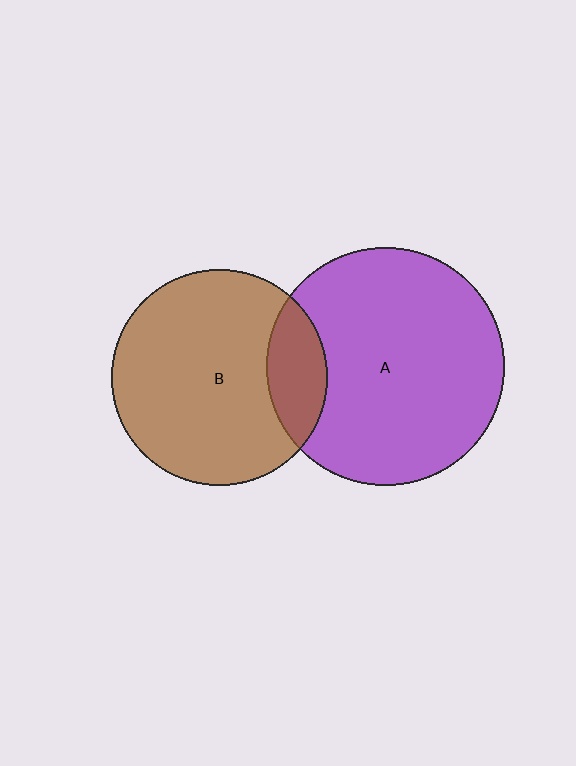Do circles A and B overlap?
Yes.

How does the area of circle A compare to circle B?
Approximately 1.2 times.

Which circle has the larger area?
Circle A (purple).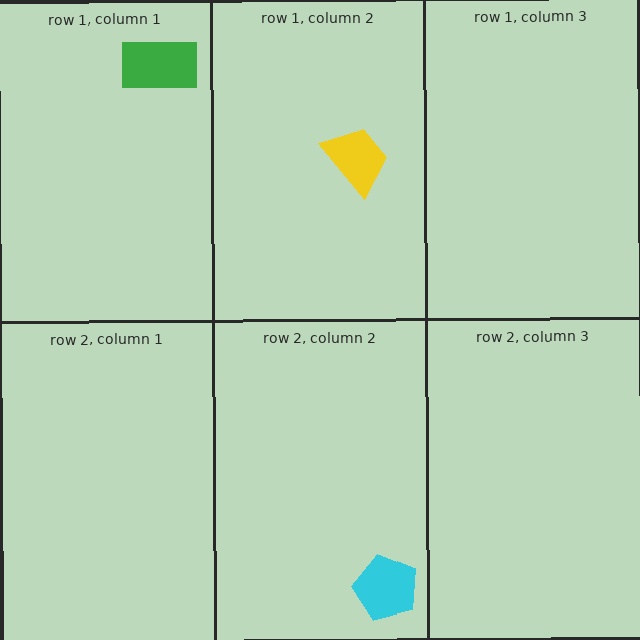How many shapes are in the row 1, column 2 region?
1.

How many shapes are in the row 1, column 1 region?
1.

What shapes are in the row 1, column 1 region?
The green rectangle.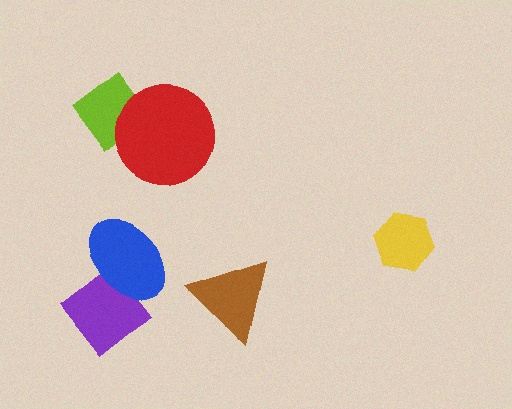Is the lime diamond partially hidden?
Yes, it is partially covered by another shape.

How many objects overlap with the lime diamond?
1 object overlaps with the lime diamond.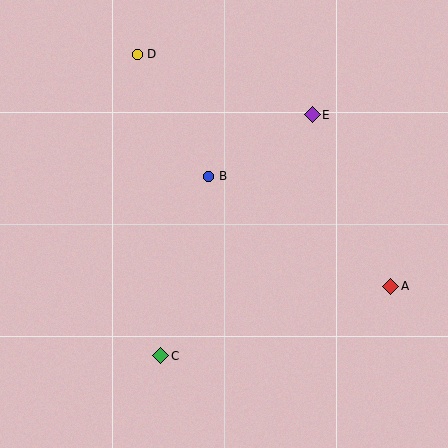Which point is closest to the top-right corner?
Point E is closest to the top-right corner.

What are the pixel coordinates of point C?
Point C is at (161, 356).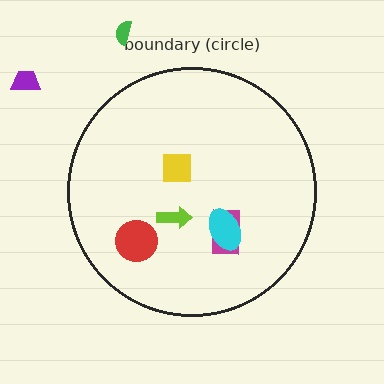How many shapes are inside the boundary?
5 inside, 2 outside.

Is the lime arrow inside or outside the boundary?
Inside.